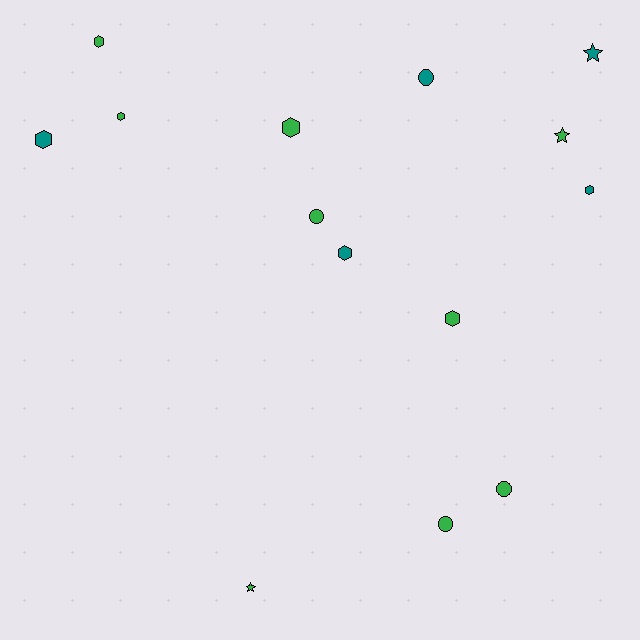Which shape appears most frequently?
Hexagon, with 7 objects.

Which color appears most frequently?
Green, with 9 objects.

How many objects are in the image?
There are 14 objects.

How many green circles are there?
There are 3 green circles.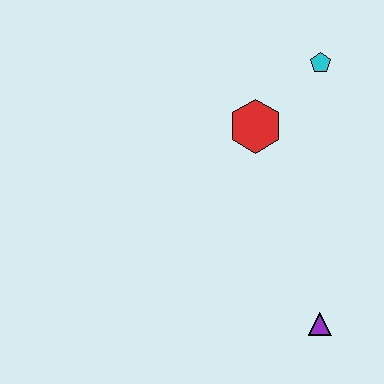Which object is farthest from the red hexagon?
The purple triangle is farthest from the red hexagon.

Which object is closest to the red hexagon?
The cyan pentagon is closest to the red hexagon.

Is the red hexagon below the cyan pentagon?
Yes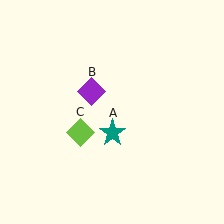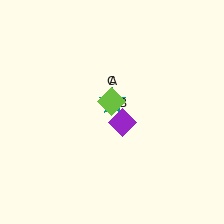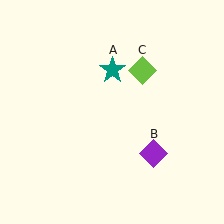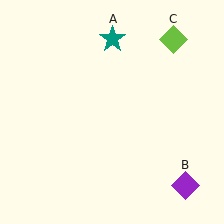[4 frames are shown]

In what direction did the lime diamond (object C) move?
The lime diamond (object C) moved up and to the right.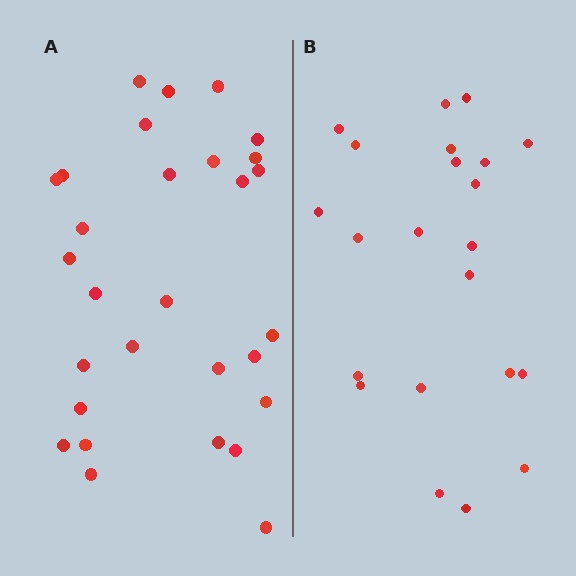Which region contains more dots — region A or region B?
Region A (the left region) has more dots.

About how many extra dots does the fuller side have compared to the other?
Region A has roughly 8 or so more dots than region B.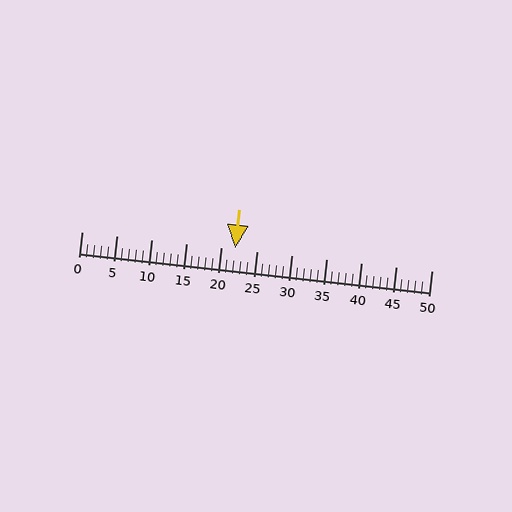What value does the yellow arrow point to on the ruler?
The yellow arrow points to approximately 22.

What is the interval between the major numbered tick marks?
The major tick marks are spaced 5 units apart.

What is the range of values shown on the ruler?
The ruler shows values from 0 to 50.